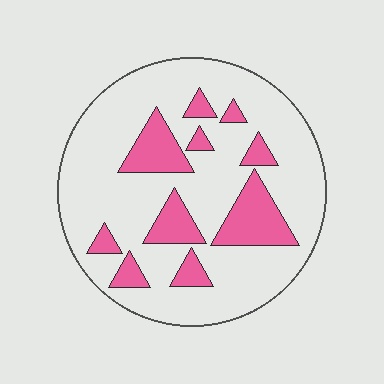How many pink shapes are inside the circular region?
10.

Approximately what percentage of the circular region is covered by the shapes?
Approximately 20%.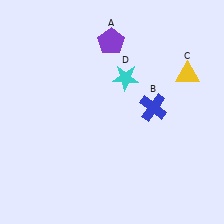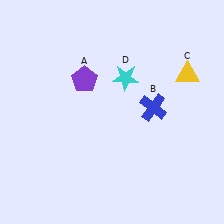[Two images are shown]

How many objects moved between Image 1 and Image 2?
1 object moved between the two images.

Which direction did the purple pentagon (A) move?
The purple pentagon (A) moved down.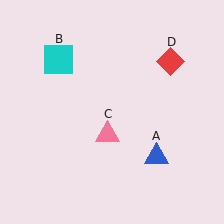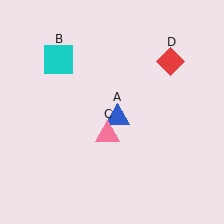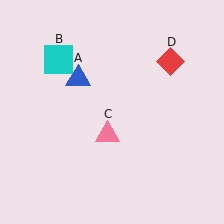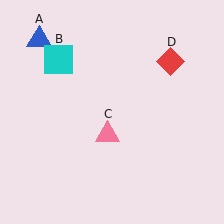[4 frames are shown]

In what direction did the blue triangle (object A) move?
The blue triangle (object A) moved up and to the left.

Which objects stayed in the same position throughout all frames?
Cyan square (object B) and pink triangle (object C) and red diamond (object D) remained stationary.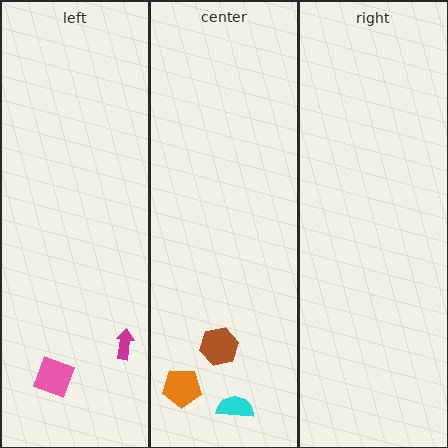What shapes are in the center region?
The orange pentagon, the brown hexagon, the cyan semicircle.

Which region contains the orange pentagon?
The center region.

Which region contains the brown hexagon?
The center region.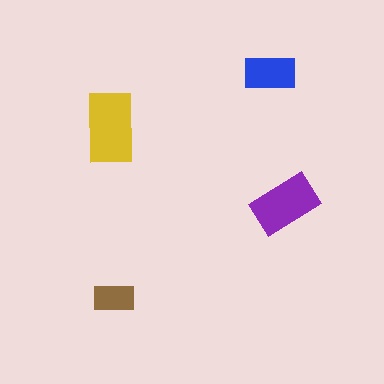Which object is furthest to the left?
The yellow rectangle is leftmost.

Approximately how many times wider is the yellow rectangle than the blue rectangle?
About 1.5 times wider.